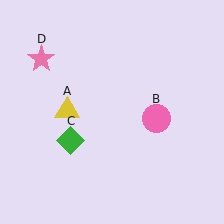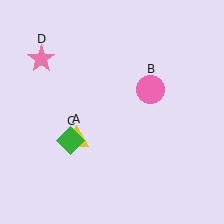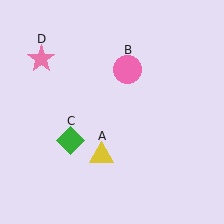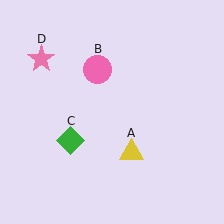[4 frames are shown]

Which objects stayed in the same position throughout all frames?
Green diamond (object C) and pink star (object D) remained stationary.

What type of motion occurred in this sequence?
The yellow triangle (object A), pink circle (object B) rotated counterclockwise around the center of the scene.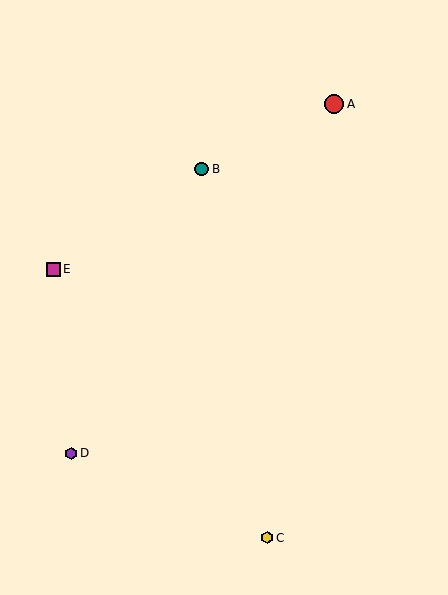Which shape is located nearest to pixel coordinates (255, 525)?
The yellow hexagon (labeled C) at (267, 538) is nearest to that location.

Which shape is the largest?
The red circle (labeled A) is the largest.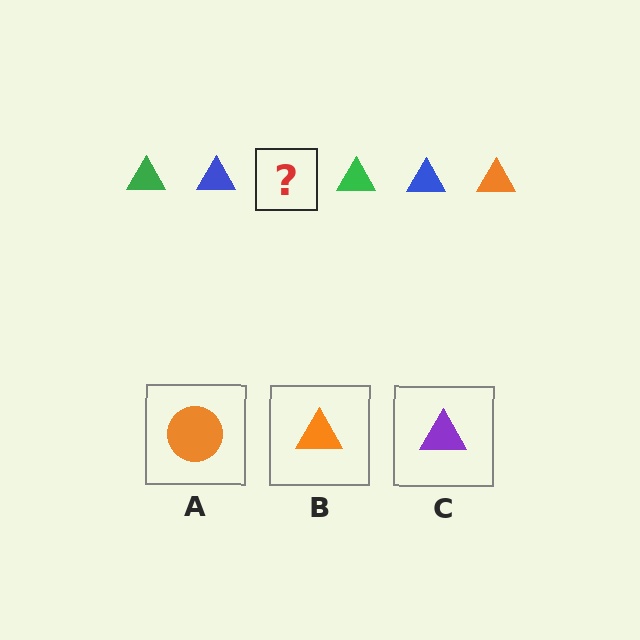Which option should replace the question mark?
Option B.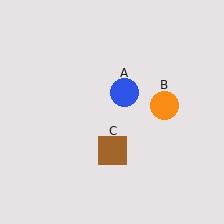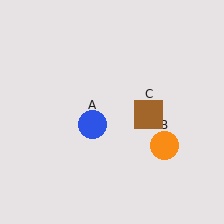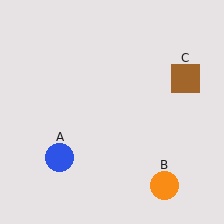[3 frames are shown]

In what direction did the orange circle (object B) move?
The orange circle (object B) moved down.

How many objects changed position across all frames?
3 objects changed position: blue circle (object A), orange circle (object B), brown square (object C).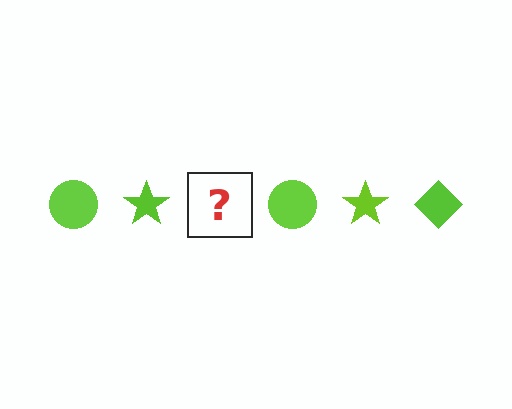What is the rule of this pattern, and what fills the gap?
The rule is that the pattern cycles through circle, star, diamond shapes in lime. The gap should be filled with a lime diamond.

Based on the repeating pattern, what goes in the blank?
The blank should be a lime diamond.